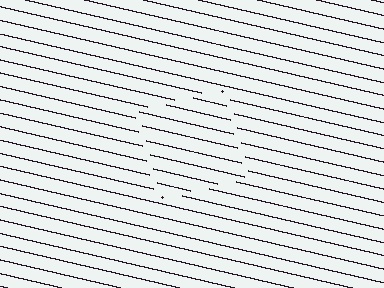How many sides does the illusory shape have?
4 sides — the line-ends trace a square.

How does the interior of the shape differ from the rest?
The interior of the shape contains the same grating, shifted by half a period — the contour is defined by the phase discontinuity where line-ends from the inner and outer gratings abut.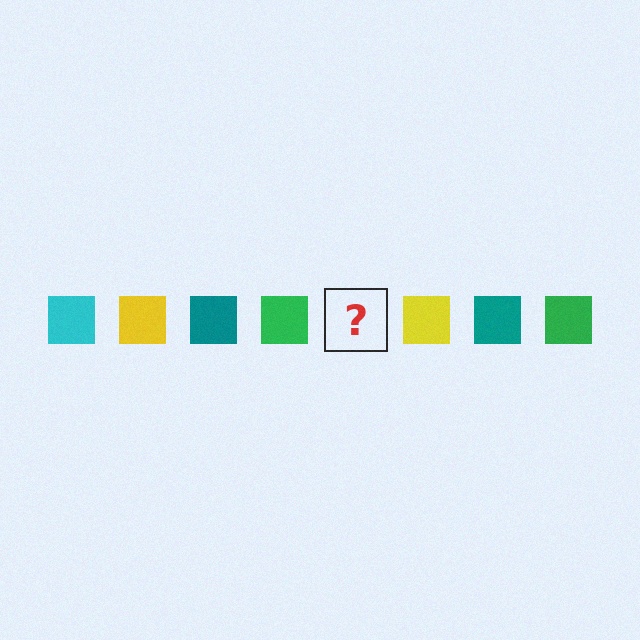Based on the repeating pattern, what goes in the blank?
The blank should be a cyan square.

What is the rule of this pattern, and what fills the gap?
The rule is that the pattern cycles through cyan, yellow, teal, green squares. The gap should be filled with a cyan square.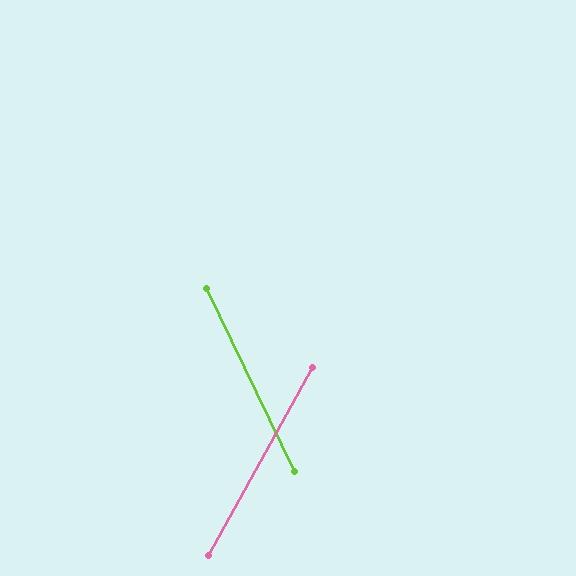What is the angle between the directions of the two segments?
Approximately 55 degrees.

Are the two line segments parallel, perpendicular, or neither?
Neither parallel nor perpendicular — they differ by about 55°.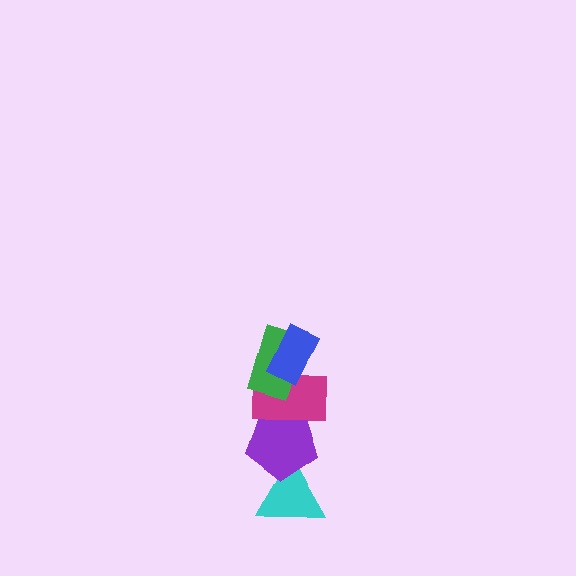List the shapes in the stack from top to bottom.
From top to bottom: the blue rectangle, the green rectangle, the magenta rectangle, the purple pentagon, the cyan triangle.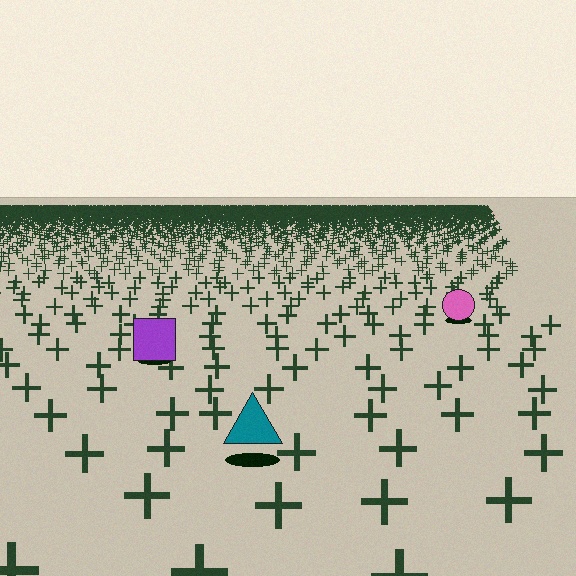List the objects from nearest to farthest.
From nearest to farthest: the teal triangle, the purple square, the pink circle.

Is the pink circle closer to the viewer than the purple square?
No. The purple square is closer — you can tell from the texture gradient: the ground texture is coarser near it.